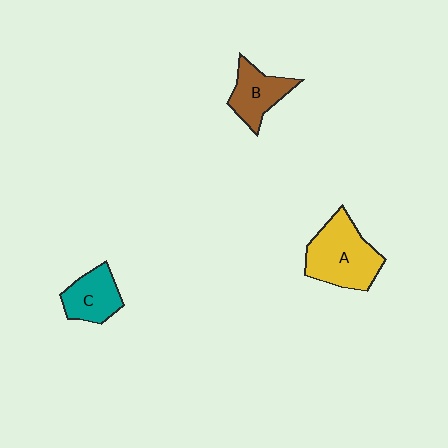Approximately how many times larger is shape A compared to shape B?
Approximately 1.6 times.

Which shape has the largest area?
Shape A (yellow).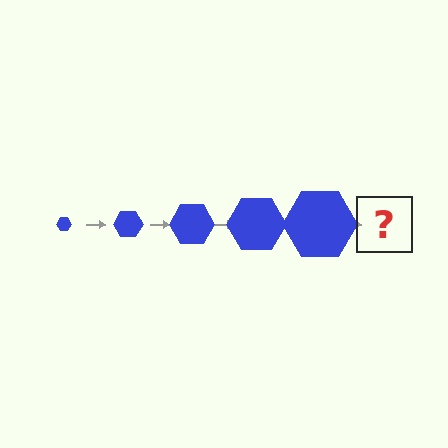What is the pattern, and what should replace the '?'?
The pattern is that the hexagon gets progressively larger each step. The '?' should be a blue hexagon, larger than the previous one.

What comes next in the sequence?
The next element should be a blue hexagon, larger than the previous one.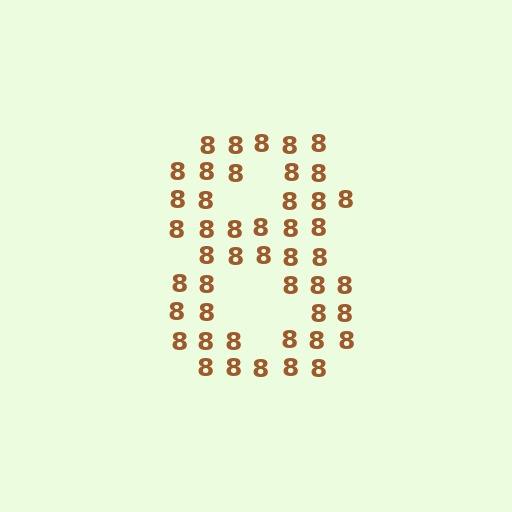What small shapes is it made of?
It is made of small digit 8's.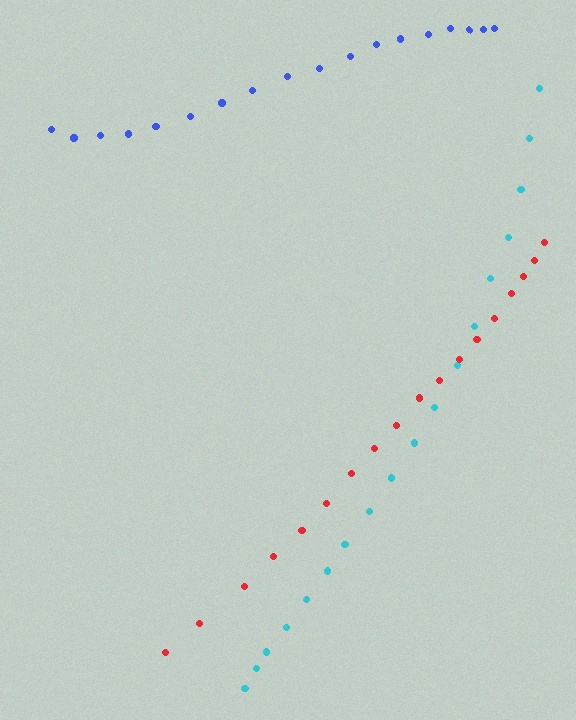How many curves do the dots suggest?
There are 3 distinct paths.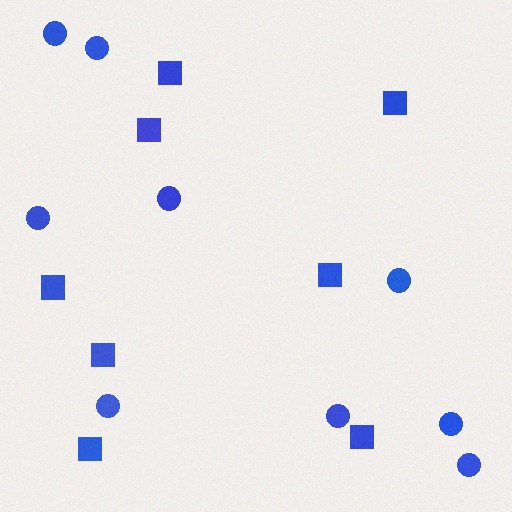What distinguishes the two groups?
There are 2 groups: one group of circles (9) and one group of squares (8).